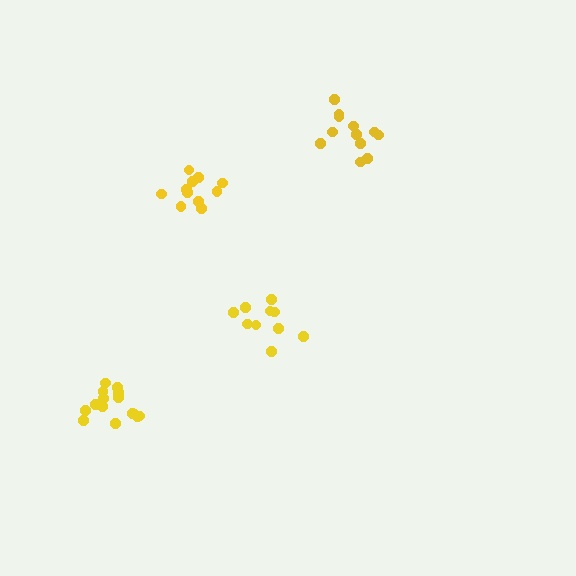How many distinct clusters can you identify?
There are 4 distinct clusters.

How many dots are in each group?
Group 1: 11 dots, Group 2: 12 dots, Group 3: 10 dots, Group 4: 15 dots (48 total).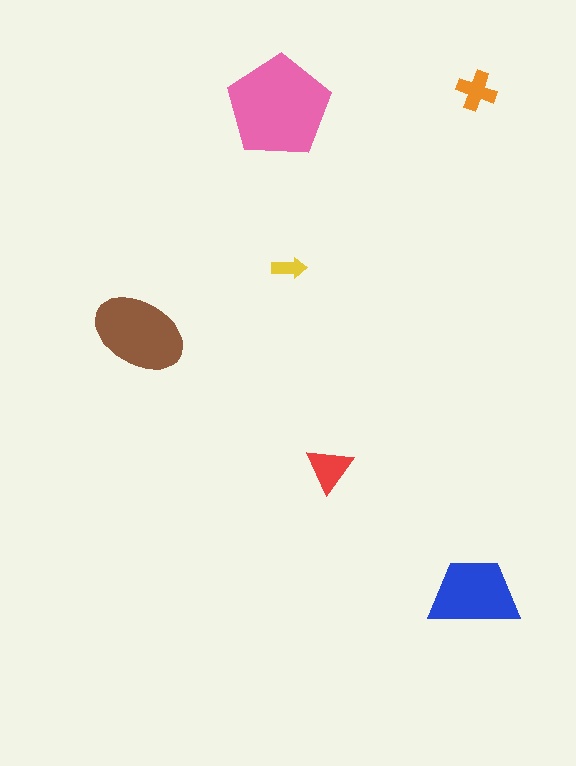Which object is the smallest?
The yellow arrow.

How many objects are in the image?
There are 6 objects in the image.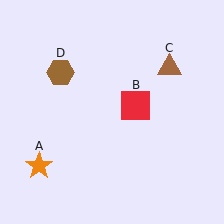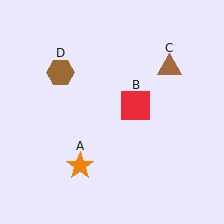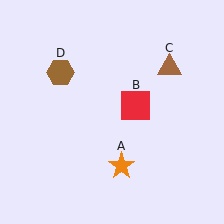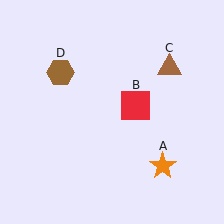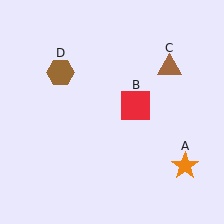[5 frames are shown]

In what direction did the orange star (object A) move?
The orange star (object A) moved right.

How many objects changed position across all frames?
1 object changed position: orange star (object A).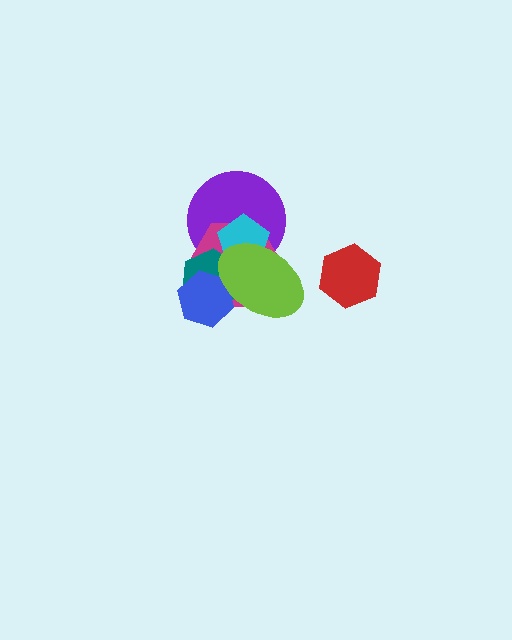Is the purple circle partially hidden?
Yes, it is partially covered by another shape.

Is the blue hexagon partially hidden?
Yes, it is partially covered by another shape.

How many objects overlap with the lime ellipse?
5 objects overlap with the lime ellipse.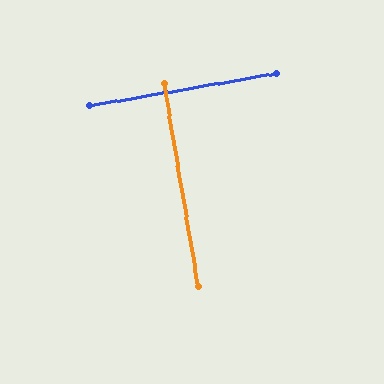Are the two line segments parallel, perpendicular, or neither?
Perpendicular — they meet at approximately 90°.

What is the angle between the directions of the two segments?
Approximately 90 degrees.